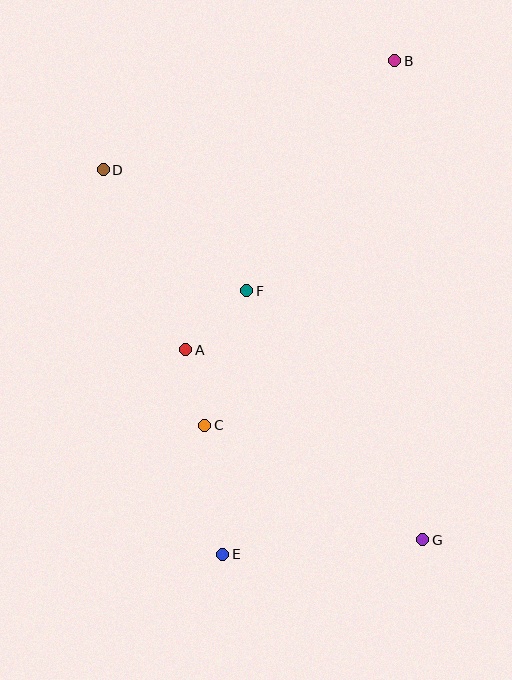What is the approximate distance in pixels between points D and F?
The distance between D and F is approximately 187 pixels.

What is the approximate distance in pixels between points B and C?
The distance between B and C is approximately 411 pixels.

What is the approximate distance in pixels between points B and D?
The distance between B and D is approximately 311 pixels.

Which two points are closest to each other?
Points A and C are closest to each other.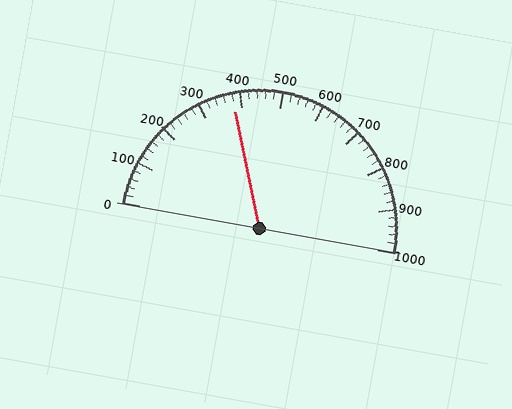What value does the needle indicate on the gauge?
The needle indicates approximately 380.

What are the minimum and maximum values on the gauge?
The gauge ranges from 0 to 1000.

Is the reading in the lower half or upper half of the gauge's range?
The reading is in the lower half of the range (0 to 1000).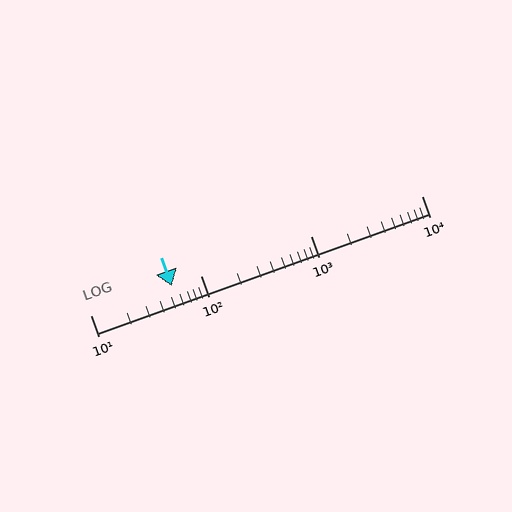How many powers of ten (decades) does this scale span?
The scale spans 3 decades, from 10 to 10000.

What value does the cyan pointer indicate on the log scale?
The pointer indicates approximately 55.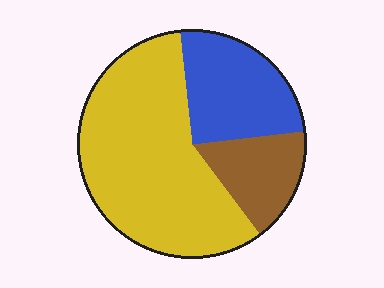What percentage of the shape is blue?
Blue takes up about one quarter (1/4) of the shape.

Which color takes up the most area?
Yellow, at roughly 60%.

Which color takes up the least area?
Brown, at roughly 15%.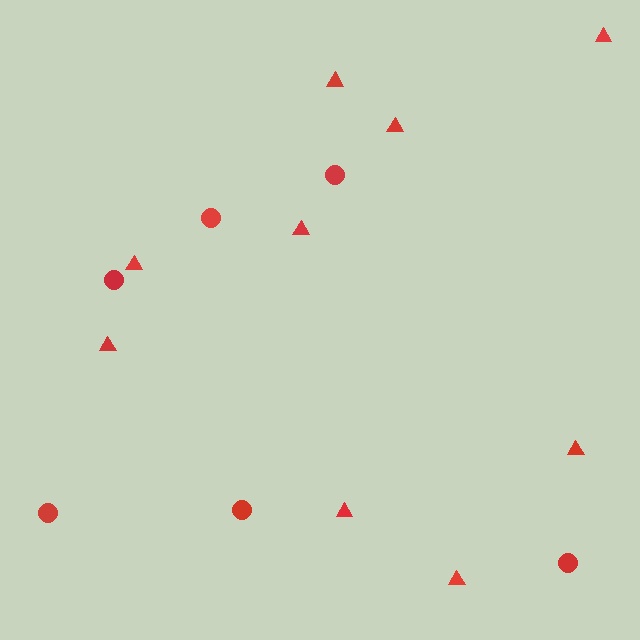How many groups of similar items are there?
There are 2 groups: one group of circles (6) and one group of triangles (9).